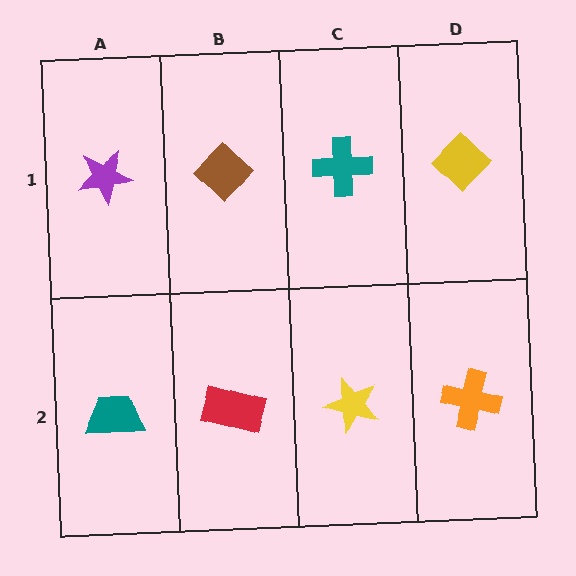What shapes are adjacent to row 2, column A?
A purple star (row 1, column A), a red rectangle (row 2, column B).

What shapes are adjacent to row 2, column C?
A teal cross (row 1, column C), a red rectangle (row 2, column B), an orange cross (row 2, column D).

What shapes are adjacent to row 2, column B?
A brown diamond (row 1, column B), a teal trapezoid (row 2, column A), a yellow star (row 2, column C).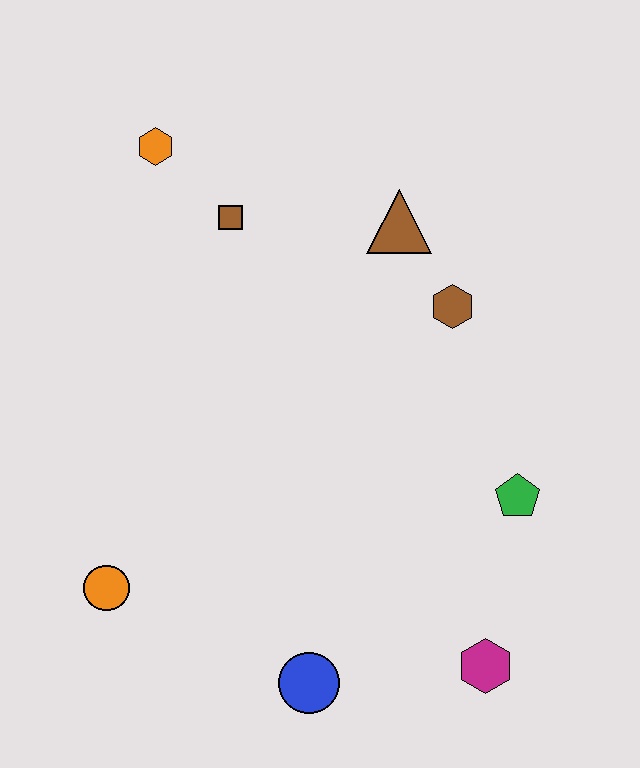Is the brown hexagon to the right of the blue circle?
Yes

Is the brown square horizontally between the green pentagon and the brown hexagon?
No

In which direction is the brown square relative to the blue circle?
The brown square is above the blue circle.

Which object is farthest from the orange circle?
The brown triangle is farthest from the orange circle.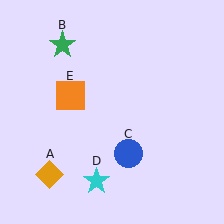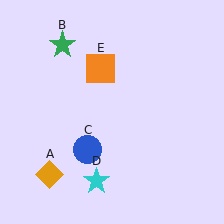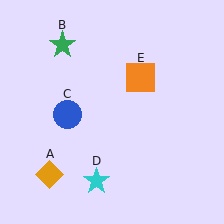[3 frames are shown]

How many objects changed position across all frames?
2 objects changed position: blue circle (object C), orange square (object E).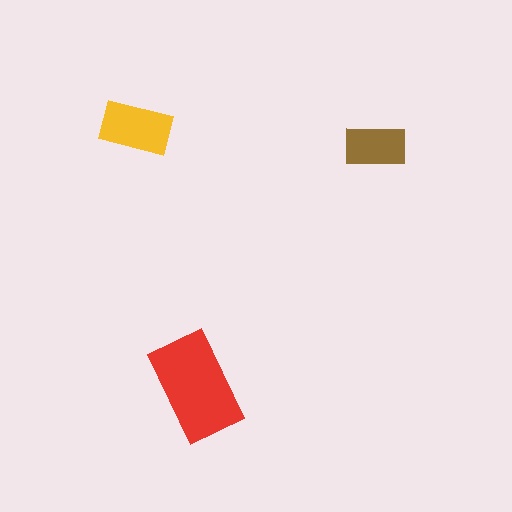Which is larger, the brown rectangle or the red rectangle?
The red one.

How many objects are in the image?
There are 3 objects in the image.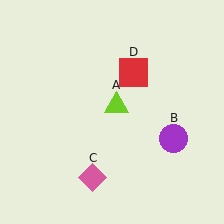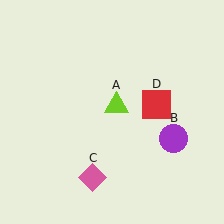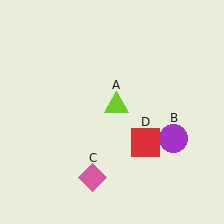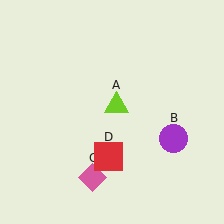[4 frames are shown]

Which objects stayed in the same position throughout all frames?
Lime triangle (object A) and purple circle (object B) and pink diamond (object C) remained stationary.